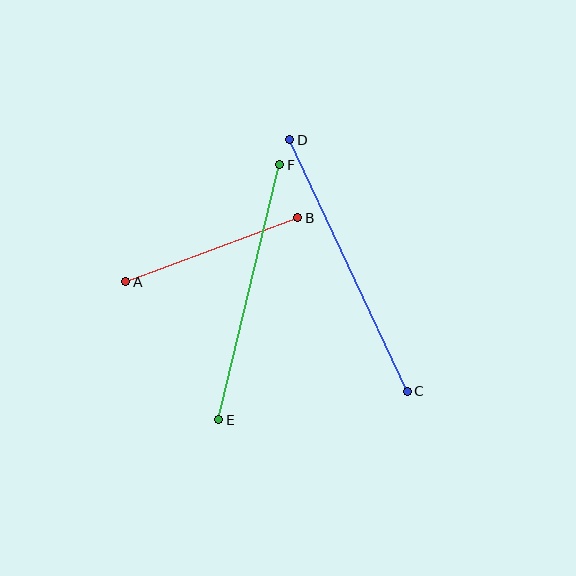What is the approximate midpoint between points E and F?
The midpoint is at approximately (249, 292) pixels.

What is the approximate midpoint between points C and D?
The midpoint is at approximately (348, 265) pixels.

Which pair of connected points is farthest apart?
Points C and D are farthest apart.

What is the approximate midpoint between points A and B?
The midpoint is at approximately (212, 250) pixels.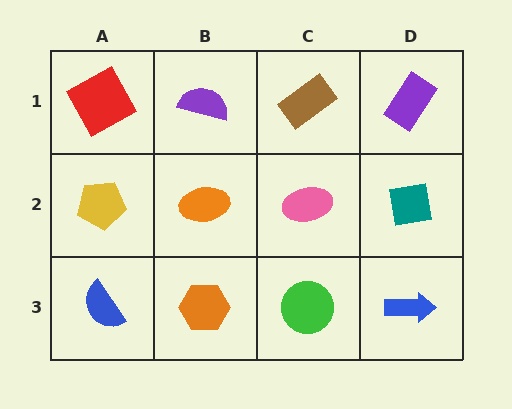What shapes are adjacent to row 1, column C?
A pink ellipse (row 2, column C), a purple semicircle (row 1, column B), a purple rectangle (row 1, column D).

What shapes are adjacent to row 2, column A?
A red square (row 1, column A), a blue semicircle (row 3, column A), an orange ellipse (row 2, column B).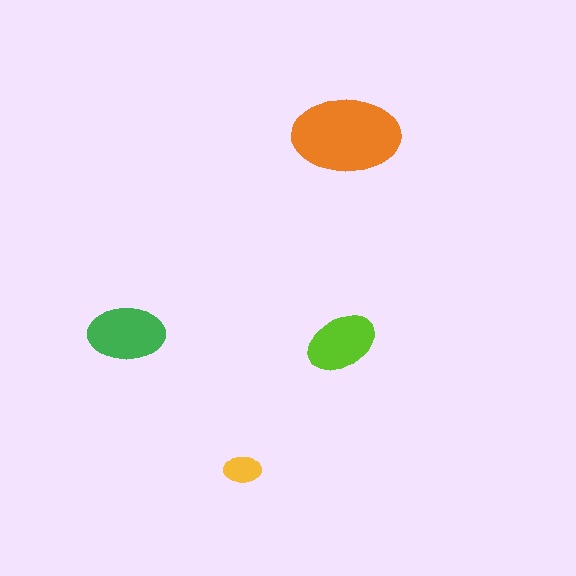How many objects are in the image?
There are 4 objects in the image.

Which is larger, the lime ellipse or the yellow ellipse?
The lime one.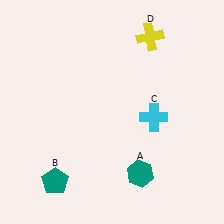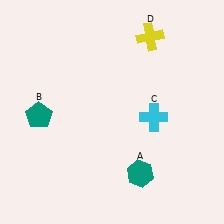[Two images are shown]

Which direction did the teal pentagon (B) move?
The teal pentagon (B) moved up.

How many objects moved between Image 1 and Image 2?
1 object moved between the two images.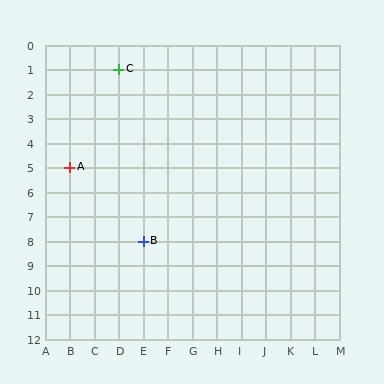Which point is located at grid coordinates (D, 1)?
Point C is at (D, 1).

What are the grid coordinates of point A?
Point A is at grid coordinates (B, 5).